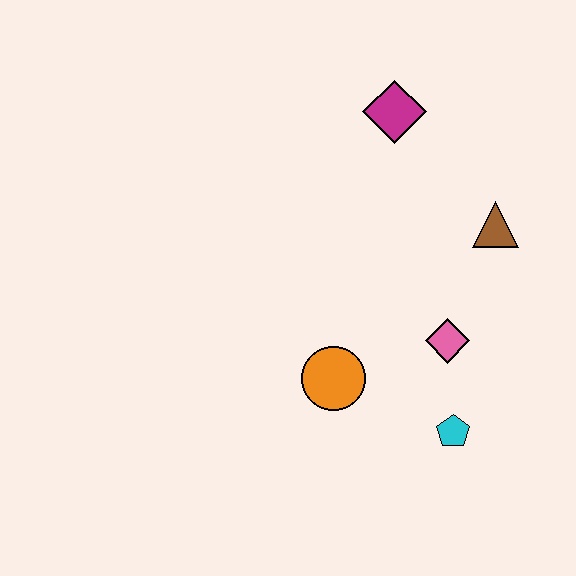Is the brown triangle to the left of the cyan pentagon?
No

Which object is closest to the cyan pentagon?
The pink diamond is closest to the cyan pentagon.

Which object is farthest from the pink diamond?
The magenta diamond is farthest from the pink diamond.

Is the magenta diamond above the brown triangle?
Yes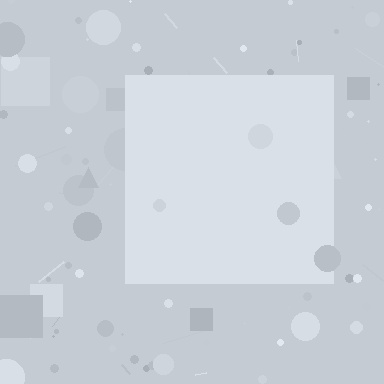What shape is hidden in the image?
A square is hidden in the image.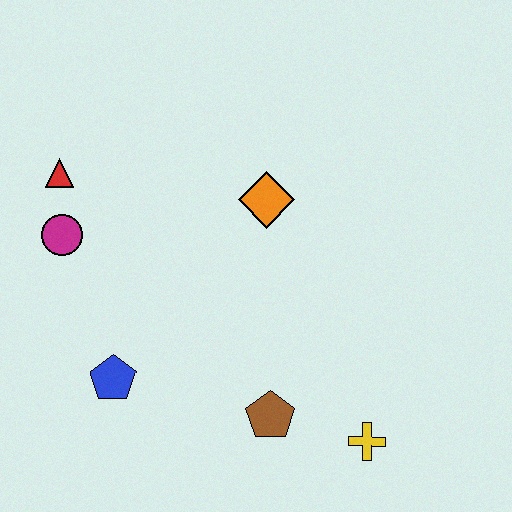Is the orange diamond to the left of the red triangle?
No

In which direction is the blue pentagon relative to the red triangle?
The blue pentagon is below the red triangle.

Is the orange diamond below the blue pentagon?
No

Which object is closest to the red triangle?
The magenta circle is closest to the red triangle.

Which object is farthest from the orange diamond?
The yellow cross is farthest from the orange diamond.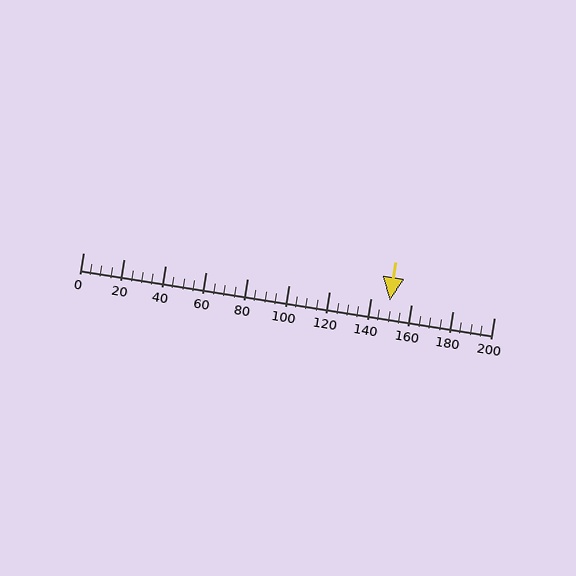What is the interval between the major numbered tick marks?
The major tick marks are spaced 20 units apart.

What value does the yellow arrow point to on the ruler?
The yellow arrow points to approximately 150.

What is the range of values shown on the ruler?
The ruler shows values from 0 to 200.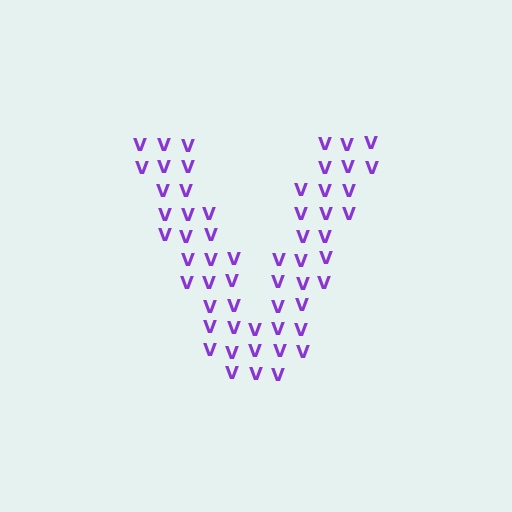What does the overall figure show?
The overall figure shows the letter V.